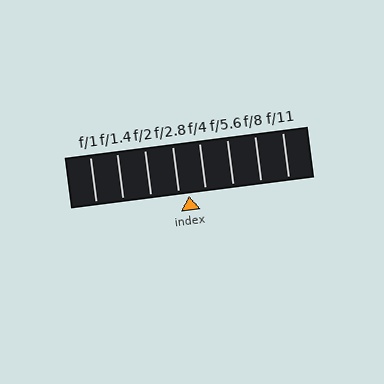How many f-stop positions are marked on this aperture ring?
There are 8 f-stop positions marked.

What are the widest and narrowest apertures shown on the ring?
The widest aperture shown is f/1 and the narrowest is f/11.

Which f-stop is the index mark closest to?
The index mark is closest to f/2.8.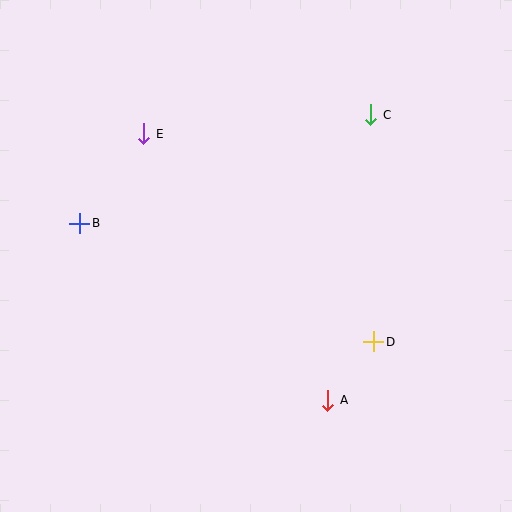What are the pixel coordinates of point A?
Point A is at (328, 400).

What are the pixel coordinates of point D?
Point D is at (374, 342).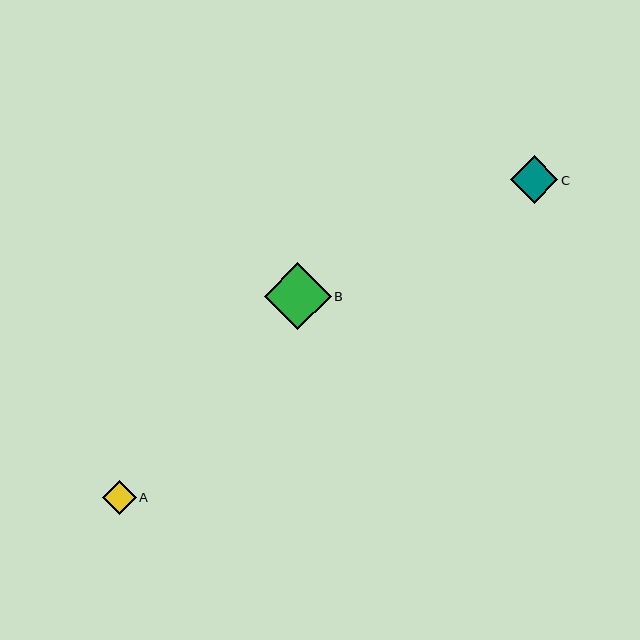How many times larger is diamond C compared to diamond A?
Diamond C is approximately 1.4 times the size of diamond A.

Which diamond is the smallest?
Diamond A is the smallest with a size of approximately 33 pixels.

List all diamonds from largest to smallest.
From largest to smallest: B, C, A.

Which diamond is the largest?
Diamond B is the largest with a size of approximately 67 pixels.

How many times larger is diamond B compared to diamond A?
Diamond B is approximately 2.0 times the size of diamond A.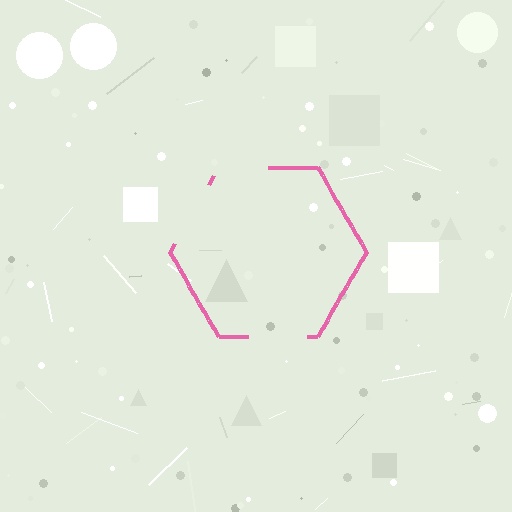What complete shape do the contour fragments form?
The contour fragments form a hexagon.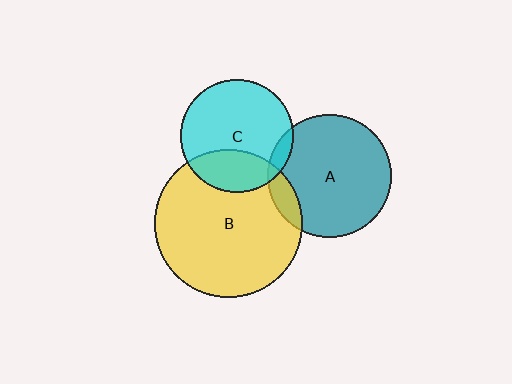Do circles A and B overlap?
Yes.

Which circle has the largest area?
Circle B (yellow).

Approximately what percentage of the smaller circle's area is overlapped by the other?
Approximately 10%.